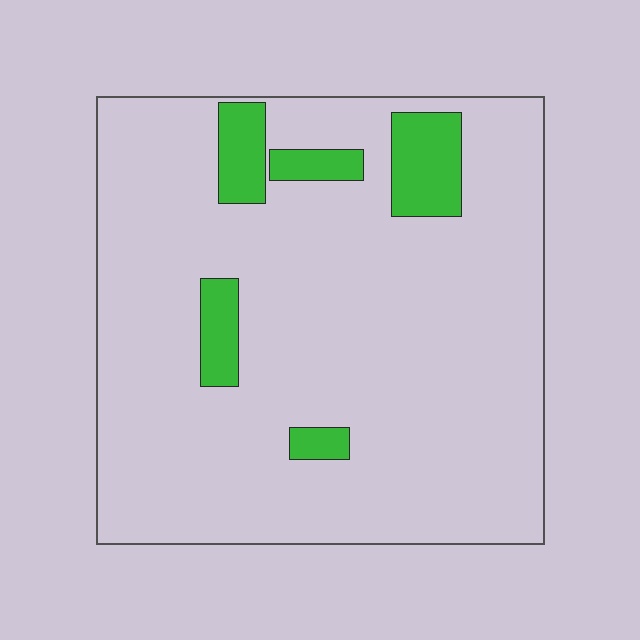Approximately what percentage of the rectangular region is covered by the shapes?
Approximately 10%.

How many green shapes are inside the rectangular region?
5.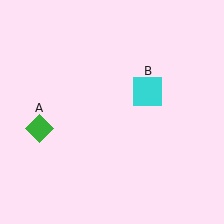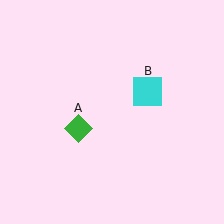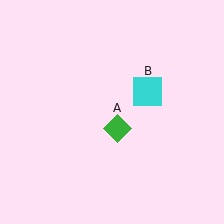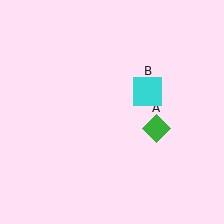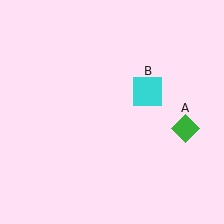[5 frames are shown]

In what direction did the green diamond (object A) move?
The green diamond (object A) moved right.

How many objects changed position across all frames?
1 object changed position: green diamond (object A).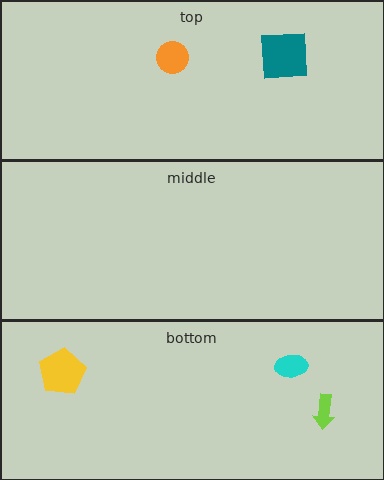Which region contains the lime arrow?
The bottom region.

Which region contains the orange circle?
The top region.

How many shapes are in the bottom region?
3.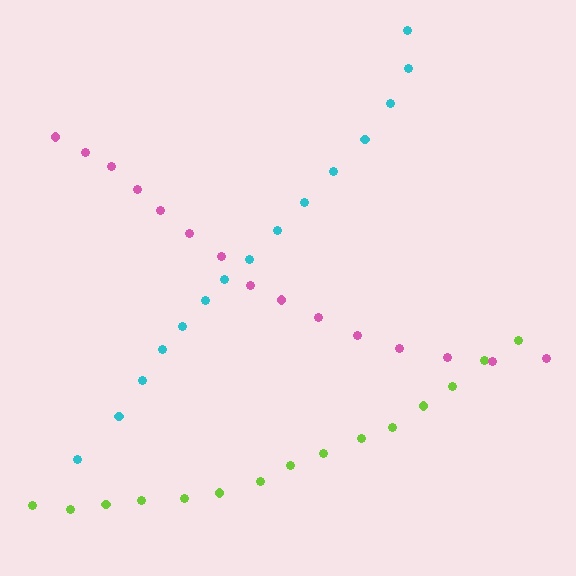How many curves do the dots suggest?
There are 3 distinct paths.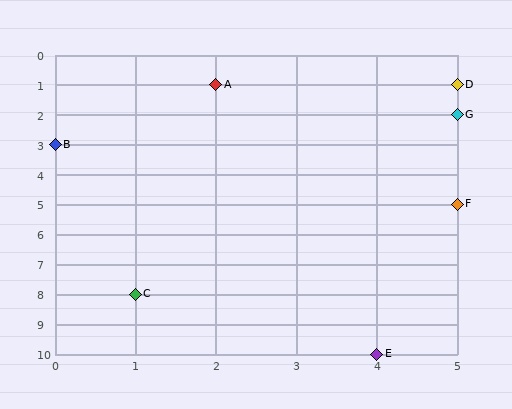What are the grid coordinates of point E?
Point E is at grid coordinates (4, 10).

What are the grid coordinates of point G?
Point G is at grid coordinates (5, 2).